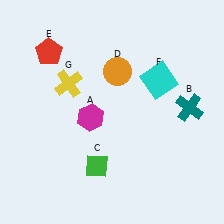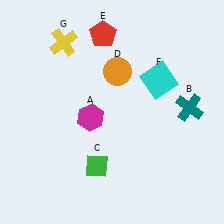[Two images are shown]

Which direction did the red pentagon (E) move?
The red pentagon (E) moved right.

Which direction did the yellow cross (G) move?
The yellow cross (G) moved up.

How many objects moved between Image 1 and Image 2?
2 objects moved between the two images.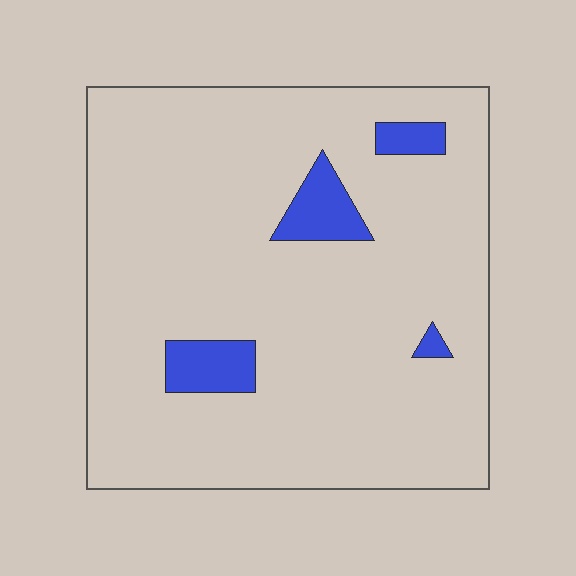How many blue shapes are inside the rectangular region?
4.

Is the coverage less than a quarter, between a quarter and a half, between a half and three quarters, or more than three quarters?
Less than a quarter.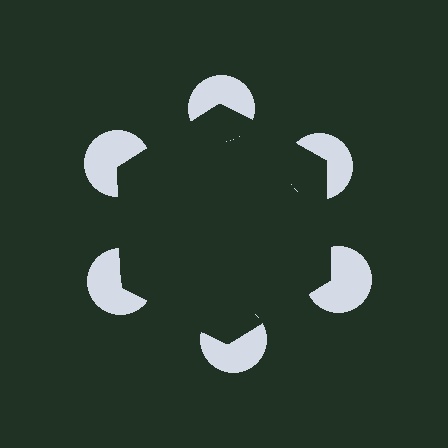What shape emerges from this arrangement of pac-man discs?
An illusory hexagon — its edges are inferred from the aligned wedge cuts in the pac-man discs, not physically drawn.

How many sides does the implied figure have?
6 sides.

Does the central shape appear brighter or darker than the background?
It typically appears slightly darker than the background, even though no actual brightness change is drawn.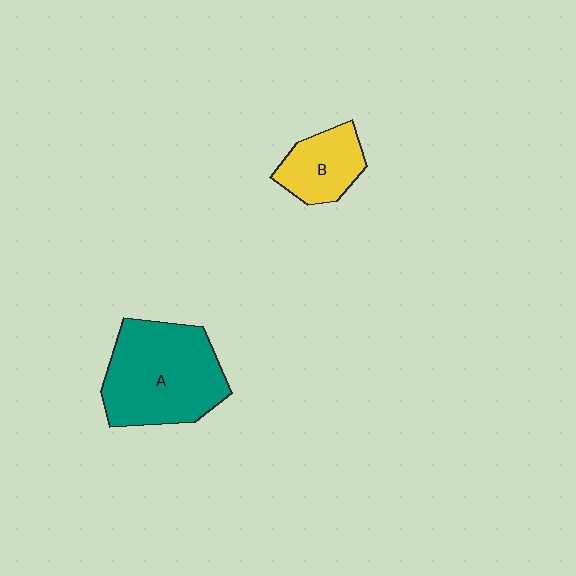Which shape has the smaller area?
Shape B (yellow).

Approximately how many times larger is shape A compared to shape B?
Approximately 2.1 times.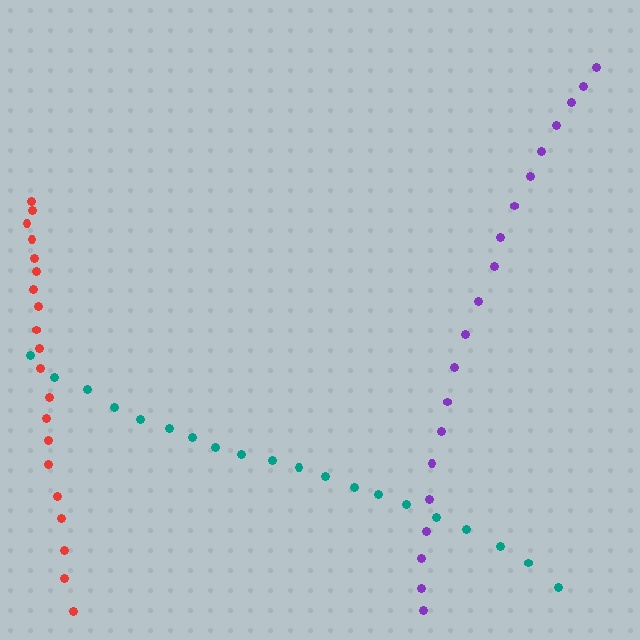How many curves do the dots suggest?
There are 3 distinct paths.